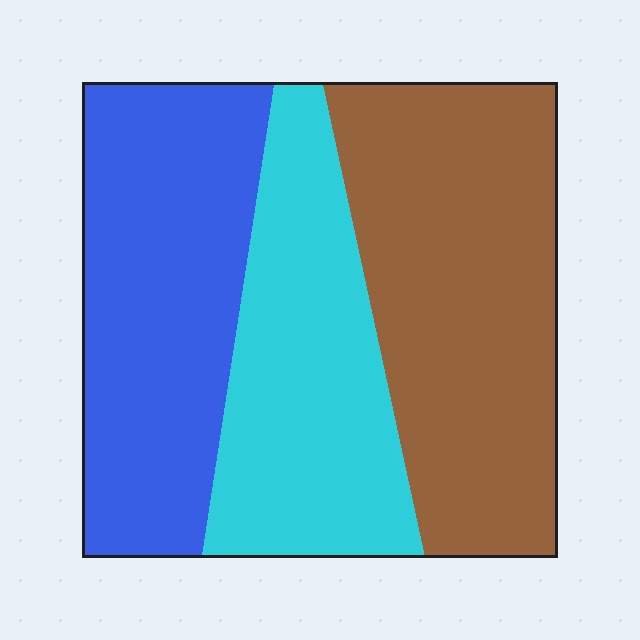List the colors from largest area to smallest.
From largest to smallest: brown, blue, cyan.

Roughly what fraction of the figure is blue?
Blue covers 33% of the figure.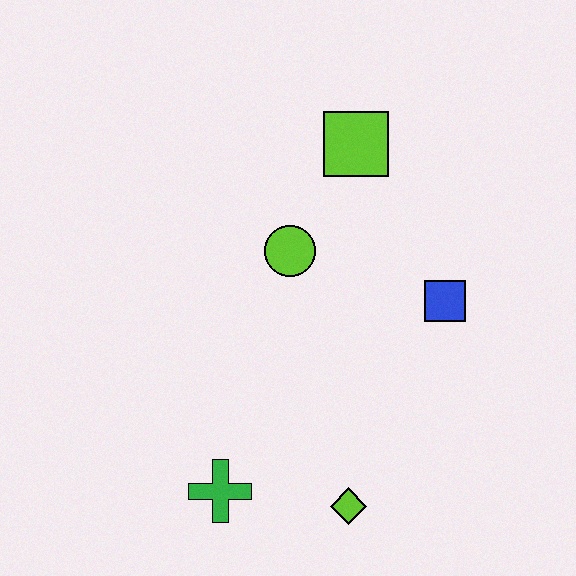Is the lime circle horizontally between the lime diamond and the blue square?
No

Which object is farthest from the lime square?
The green cross is farthest from the lime square.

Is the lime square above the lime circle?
Yes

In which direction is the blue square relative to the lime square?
The blue square is below the lime square.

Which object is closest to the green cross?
The lime diamond is closest to the green cross.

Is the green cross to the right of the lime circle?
No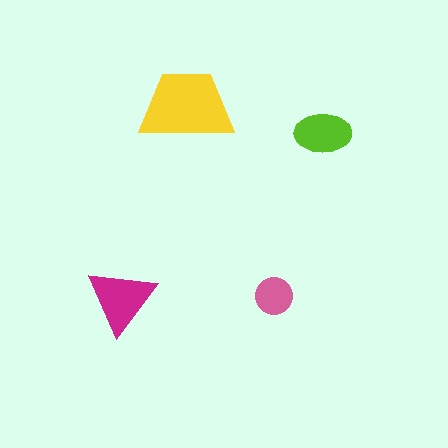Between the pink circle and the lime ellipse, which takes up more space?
The lime ellipse.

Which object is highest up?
The yellow trapezoid is topmost.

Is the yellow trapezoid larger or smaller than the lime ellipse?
Larger.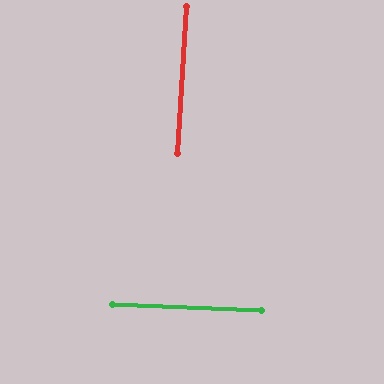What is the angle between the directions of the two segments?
Approximately 89 degrees.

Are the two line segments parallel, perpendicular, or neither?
Perpendicular — they meet at approximately 89°.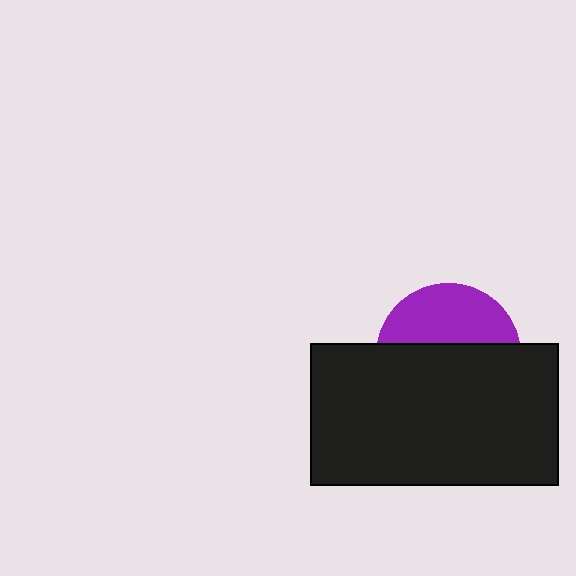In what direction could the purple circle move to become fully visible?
The purple circle could move up. That would shift it out from behind the black rectangle entirely.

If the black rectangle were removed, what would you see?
You would see the complete purple circle.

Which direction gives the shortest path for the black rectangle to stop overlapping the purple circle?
Moving down gives the shortest separation.